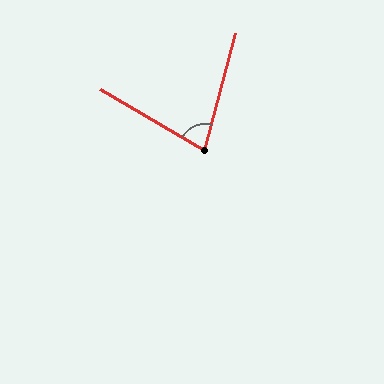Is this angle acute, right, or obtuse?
It is acute.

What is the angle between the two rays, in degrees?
Approximately 75 degrees.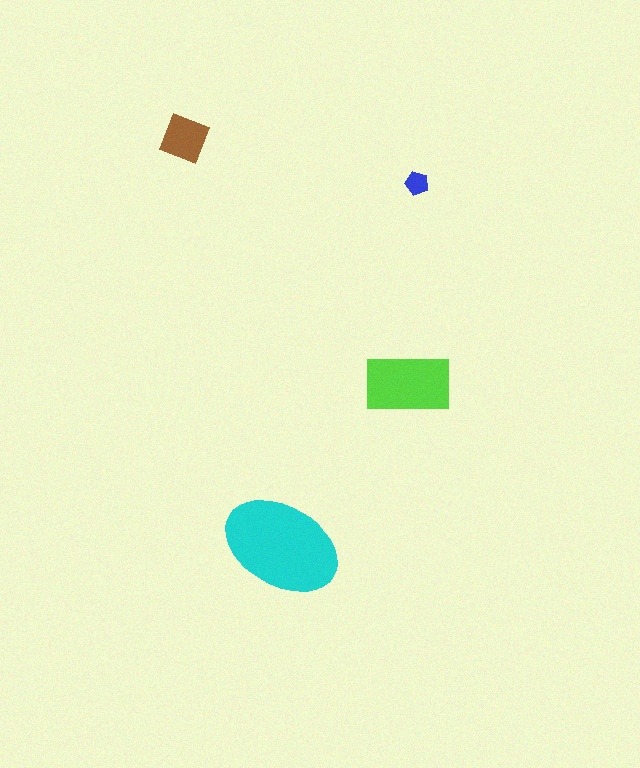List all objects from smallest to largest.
The blue pentagon, the brown square, the lime rectangle, the cyan ellipse.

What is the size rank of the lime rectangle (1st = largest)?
2nd.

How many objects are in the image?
There are 4 objects in the image.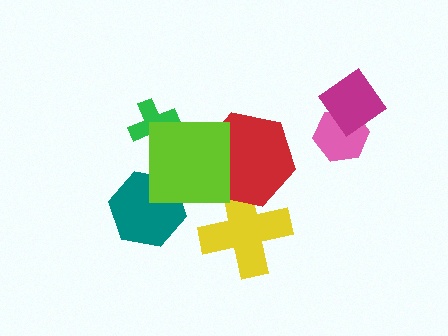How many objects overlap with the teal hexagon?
1 object overlaps with the teal hexagon.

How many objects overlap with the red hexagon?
2 objects overlap with the red hexagon.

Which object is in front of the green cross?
The lime square is in front of the green cross.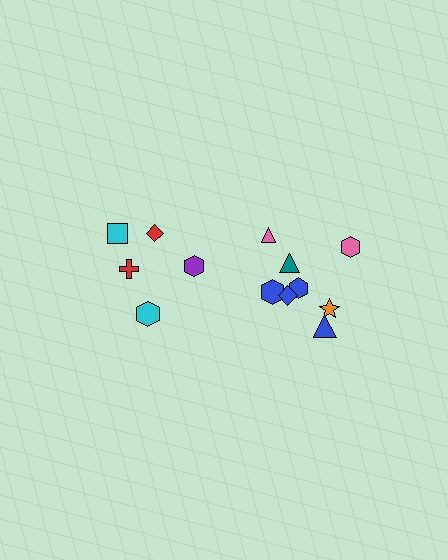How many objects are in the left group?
There are 5 objects.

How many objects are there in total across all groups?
There are 13 objects.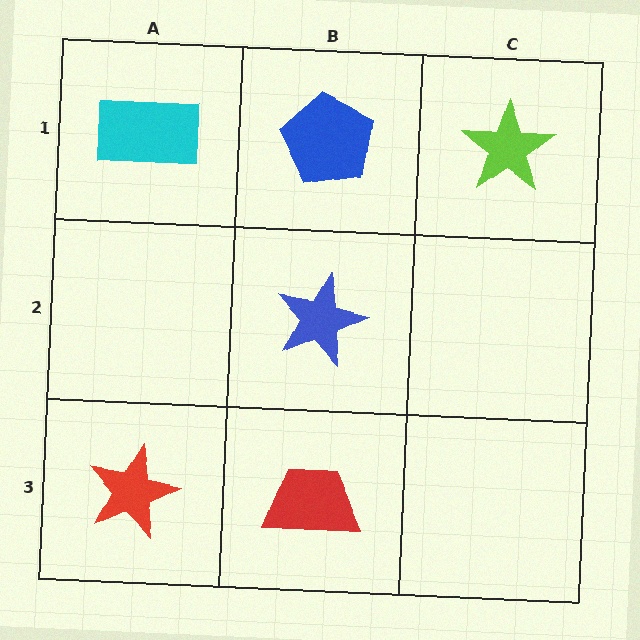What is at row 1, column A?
A cyan rectangle.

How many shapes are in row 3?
2 shapes.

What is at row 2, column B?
A blue star.